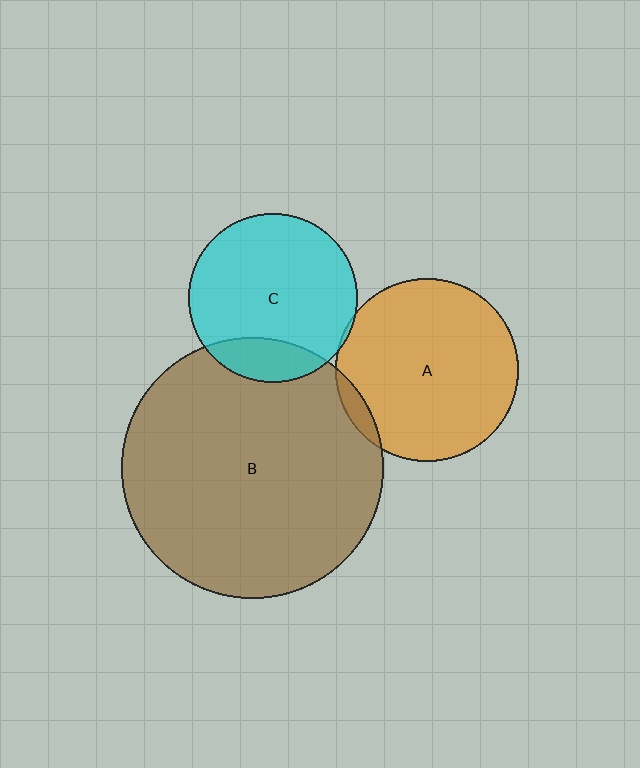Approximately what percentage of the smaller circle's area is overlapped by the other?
Approximately 15%.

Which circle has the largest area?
Circle B (brown).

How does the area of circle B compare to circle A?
Approximately 2.1 times.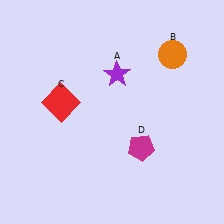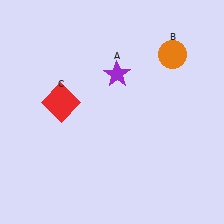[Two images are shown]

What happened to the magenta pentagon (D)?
The magenta pentagon (D) was removed in Image 2. It was in the bottom-right area of Image 1.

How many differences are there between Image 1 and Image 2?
There is 1 difference between the two images.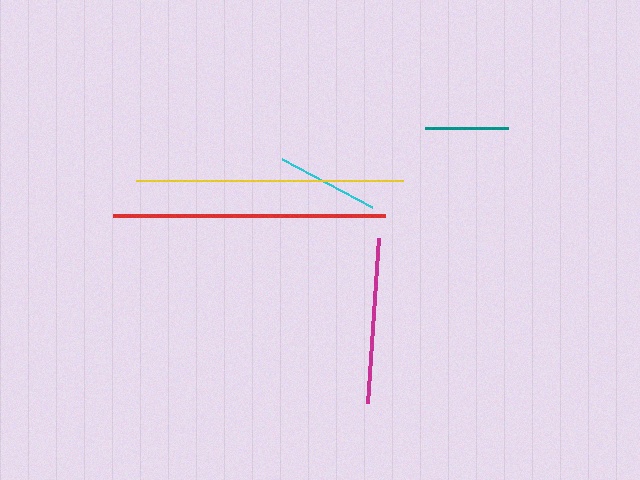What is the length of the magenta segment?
The magenta segment is approximately 166 pixels long.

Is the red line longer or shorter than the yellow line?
The red line is longer than the yellow line.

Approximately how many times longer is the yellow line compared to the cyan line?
The yellow line is approximately 2.6 times the length of the cyan line.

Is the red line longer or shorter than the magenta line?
The red line is longer than the magenta line.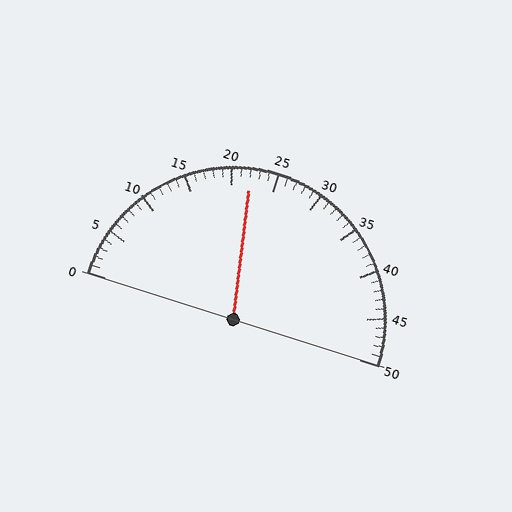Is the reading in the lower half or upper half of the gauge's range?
The reading is in the lower half of the range (0 to 50).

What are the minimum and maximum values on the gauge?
The gauge ranges from 0 to 50.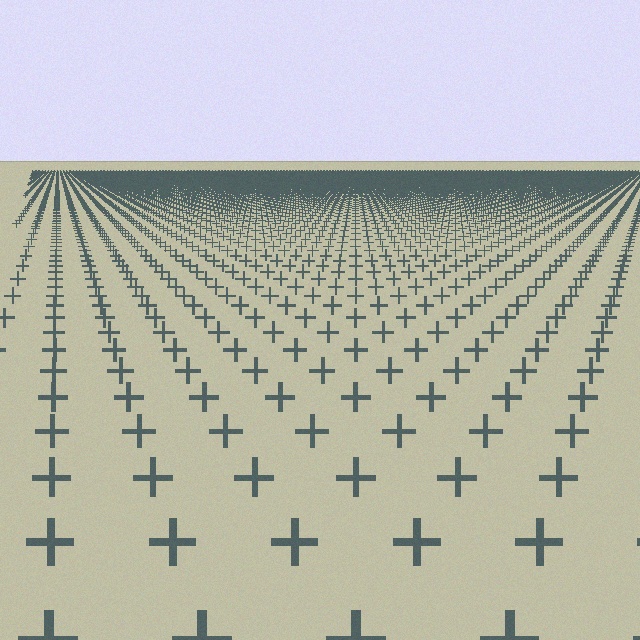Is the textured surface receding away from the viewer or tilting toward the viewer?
The surface is receding away from the viewer. Texture elements get smaller and denser toward the top.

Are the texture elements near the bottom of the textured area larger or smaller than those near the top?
Larger. Near the bottom, elements are closer to the viewer and appear at a bigger on-screen size.